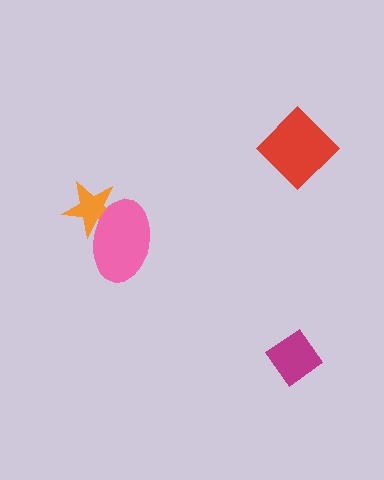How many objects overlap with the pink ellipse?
1 object overlaps with the pink ellipse.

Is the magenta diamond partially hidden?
No, no other shape covers it.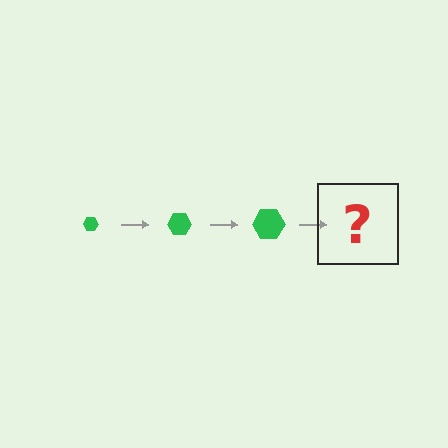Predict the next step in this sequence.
The next step is a green hexagon, larger than the previous one.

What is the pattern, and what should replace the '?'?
The pattern is that the hexagon gets progressively larger each step. The '?' should be a green hexagon, larger than the previous one.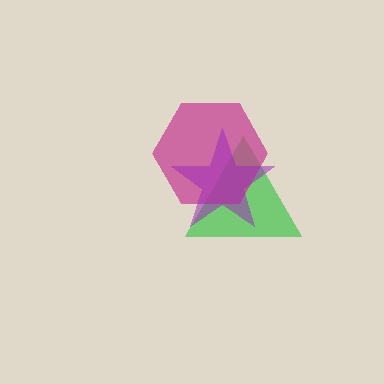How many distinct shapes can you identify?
There are 3 distinct shapes: a green triangle, a magenta hexagon, a purple star.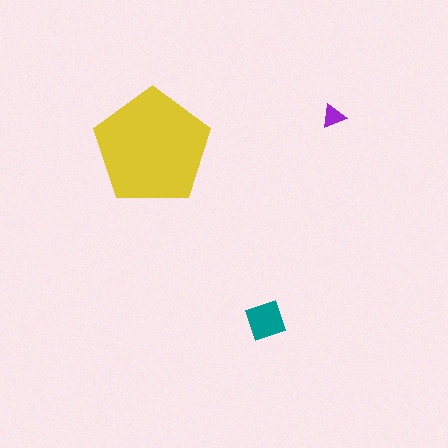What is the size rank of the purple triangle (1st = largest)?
3rd.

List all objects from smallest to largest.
The purple triangle, the teal diamond, the yellow pentagon.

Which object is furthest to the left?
The yellow pentagon is leftmost.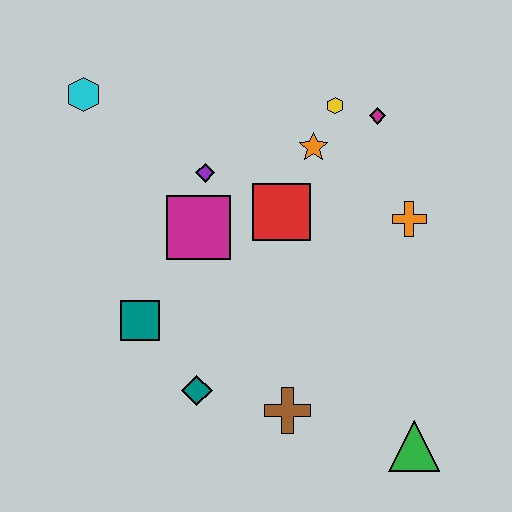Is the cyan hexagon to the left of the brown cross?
Yes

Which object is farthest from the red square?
The green triangle is farthest from the red square.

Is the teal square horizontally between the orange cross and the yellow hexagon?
No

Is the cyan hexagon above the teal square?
Yes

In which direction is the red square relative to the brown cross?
The red square is above the brown cross.